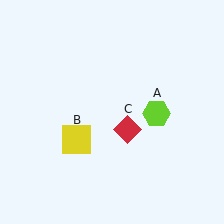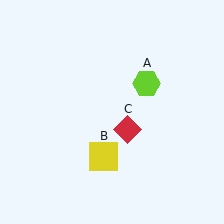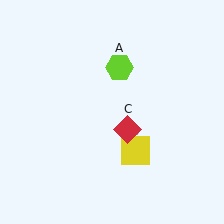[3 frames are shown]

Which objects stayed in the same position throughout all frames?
Red diamond (object C) remained stationary.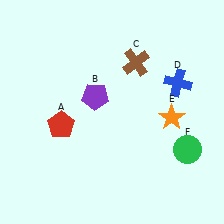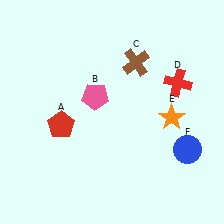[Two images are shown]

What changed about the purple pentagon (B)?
In Image 1, B is purple. In Image 2, it changed to pink.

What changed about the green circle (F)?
In Image 1, F is green. In Image 2, it changed to blue.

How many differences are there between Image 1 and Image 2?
There are 3 differences between the two images.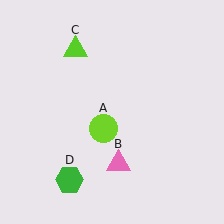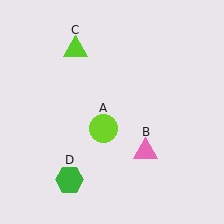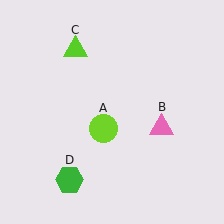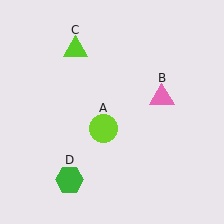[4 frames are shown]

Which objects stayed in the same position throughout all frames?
Lime circle (object A) and lime triangle (object C) and green hexagon (object D) remained stationary.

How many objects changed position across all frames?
1 object changed position: pink triangle (object B).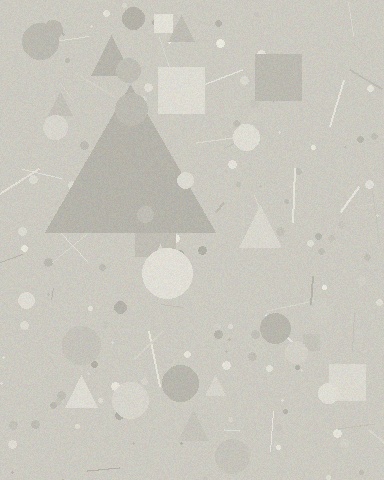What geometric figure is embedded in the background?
A triangle is embedded in the background.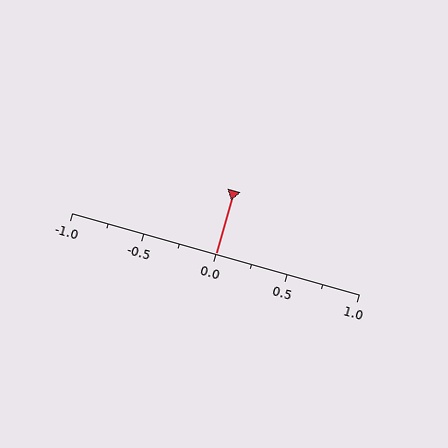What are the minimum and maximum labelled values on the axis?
The axis runs from -1.0 to 1.0.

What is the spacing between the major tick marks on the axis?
The major ticks are spaced 0.5 apart.